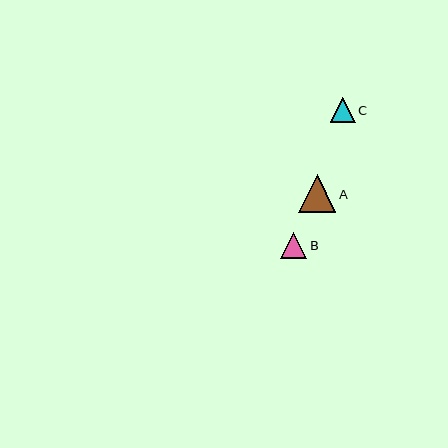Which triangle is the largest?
Triangle A is the largest with a size of approximately 38 pixels.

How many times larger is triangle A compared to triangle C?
Triangle A is approximately 1.5 times the size of triangle C.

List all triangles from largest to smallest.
From largest to smallest: A, B, C.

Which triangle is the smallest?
Triangle C is the smallest with a size of approximately 25 pixels.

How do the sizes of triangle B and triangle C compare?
Triangle B and triangle C are approximately the same size.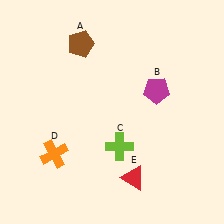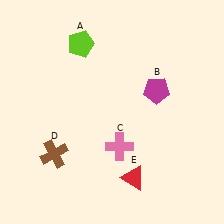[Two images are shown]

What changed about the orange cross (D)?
In Image 1, D is orange. In Image 2, it changed to brown.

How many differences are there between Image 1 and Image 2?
There are 3 differences between the two images.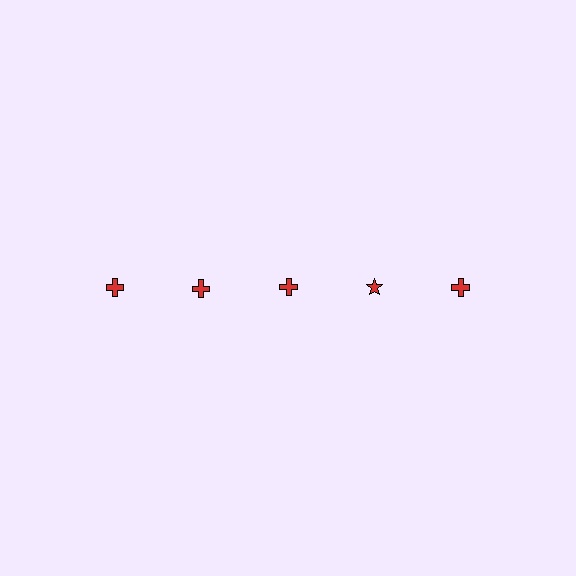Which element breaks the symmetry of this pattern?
The red star in the top row, second from right column breaks the symmetry. All other shapes are red crosses.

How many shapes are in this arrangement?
There are 5 shapes arranged in a grid pattern.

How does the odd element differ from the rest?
It has a different shape: star instead of cross.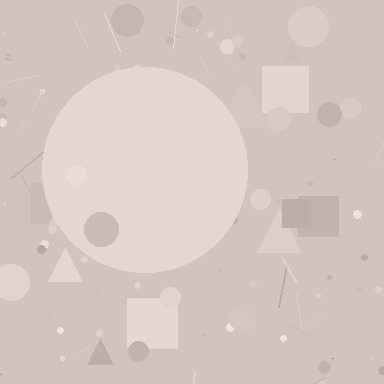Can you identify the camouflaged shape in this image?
The camouflaged shape is a circle.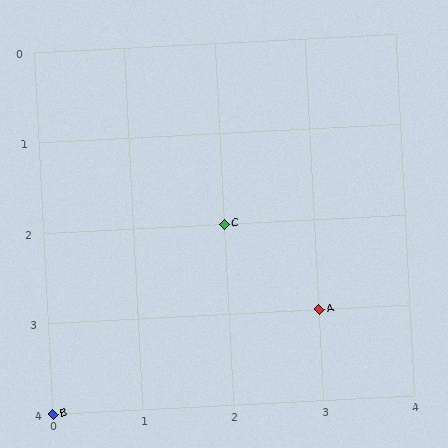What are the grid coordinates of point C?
Point C is at grid coordinates (2, 2).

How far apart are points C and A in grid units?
Points C and A are 1 column and 1 row apart (about 1.4 grid units diagonally).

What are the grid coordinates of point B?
Point B is at grid coordinates (0, 4).